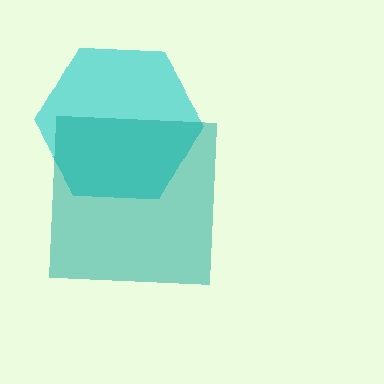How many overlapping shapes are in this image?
There are 2 overlapping shapes in the image.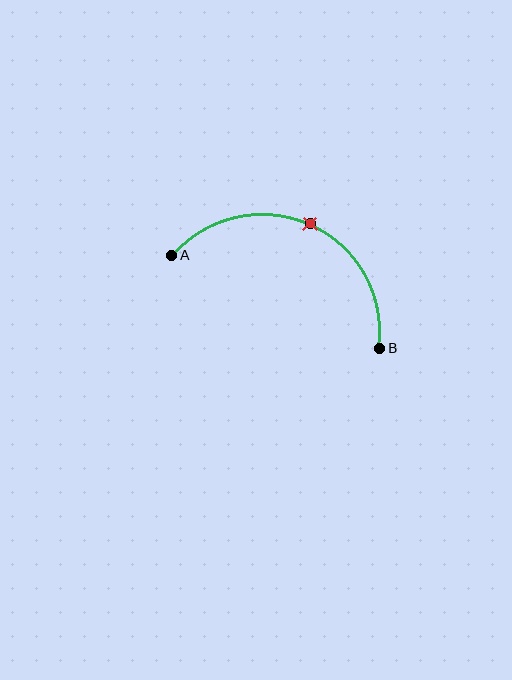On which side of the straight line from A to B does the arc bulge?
The arc bulges above the straight line connecting A and B.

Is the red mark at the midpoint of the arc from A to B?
Yes. The red mark lies on the arc at equal arc-length from both A and B — it is the arc midpoint.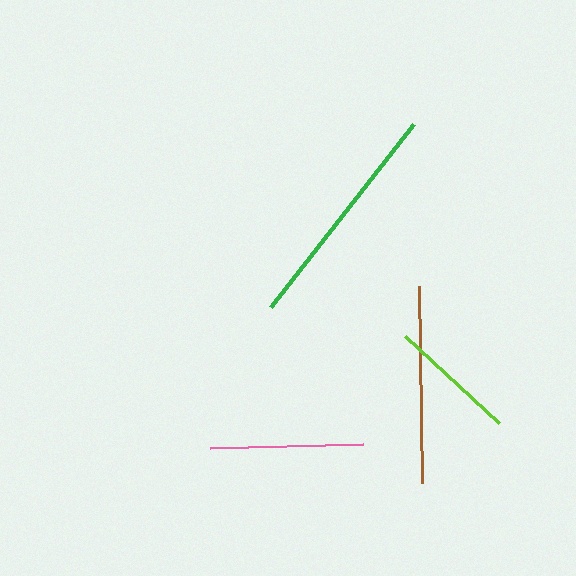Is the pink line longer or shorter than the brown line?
The brown line is longer than the pink line.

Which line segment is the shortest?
The lime line is the shortest at approximately 127 pixels.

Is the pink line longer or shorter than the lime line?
The pink line is longer than the lime line.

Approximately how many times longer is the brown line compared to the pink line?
The brown line is approximately 1.3 times the length of the pink line.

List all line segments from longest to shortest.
From longest to shortest: green, brown, pink, lime.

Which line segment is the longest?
The green line is the longest at approximately 232 pixels.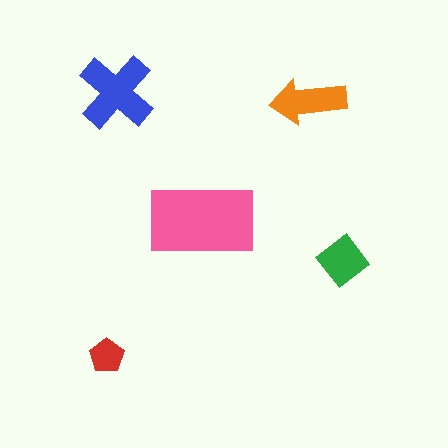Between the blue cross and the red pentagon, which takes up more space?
The blue cross.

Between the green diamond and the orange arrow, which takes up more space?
The orange arrow.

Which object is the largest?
The pink rectangle.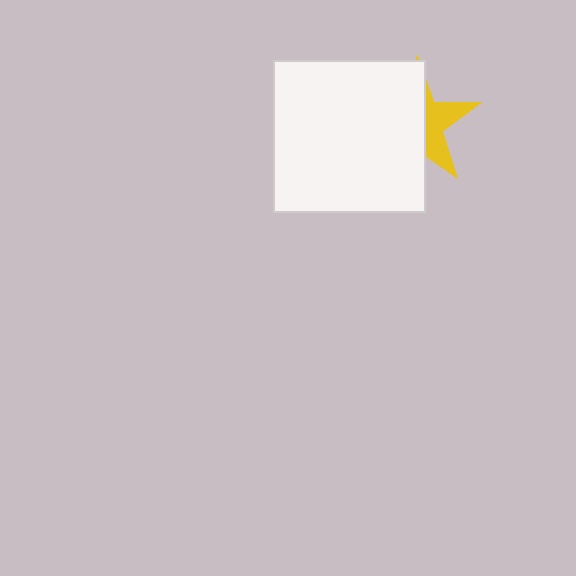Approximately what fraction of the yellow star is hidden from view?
Roughly 63% of the yellow star is hidden behind the white square.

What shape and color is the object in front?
The object in front is a white square.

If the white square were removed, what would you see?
You would see the complete yellow star.